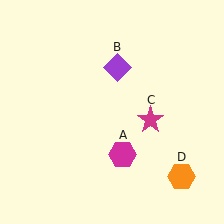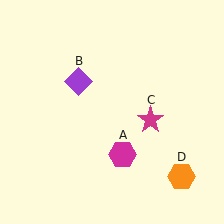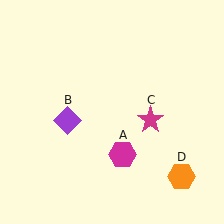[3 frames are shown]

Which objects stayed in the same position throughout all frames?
Magenta hexagon (object A) and magenta star (object C) and orange hexagon (object D) remained stationary.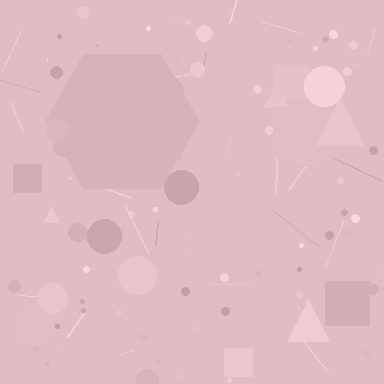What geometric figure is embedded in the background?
A hexagon is embedded in the background.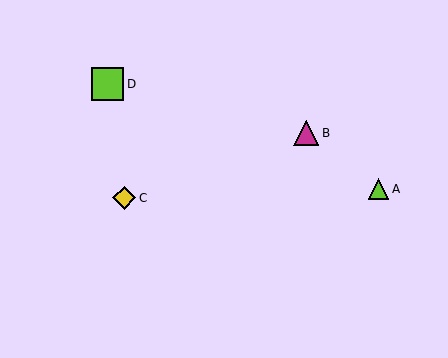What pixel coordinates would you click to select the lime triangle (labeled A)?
Click at (378, 189) to select the lime triangle A.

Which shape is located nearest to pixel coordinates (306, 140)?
The magenta triangle (labeled B) at (306, 133) is nearest to that location.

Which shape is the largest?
The lime square (labeled D) is the largest.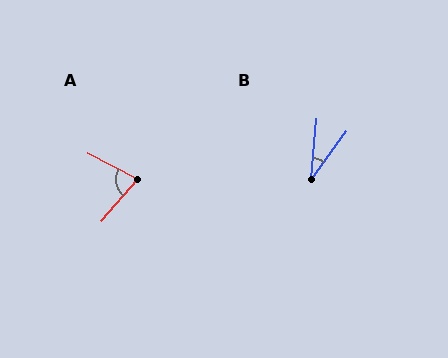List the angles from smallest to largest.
B (31°), A (77°).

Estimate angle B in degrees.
Approximately 31 degrees.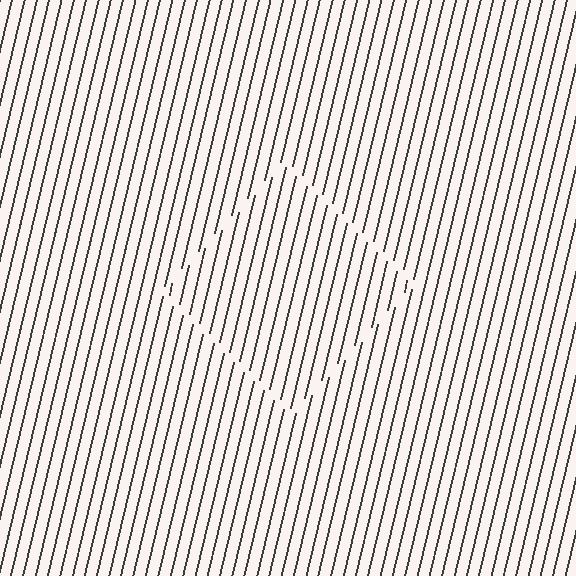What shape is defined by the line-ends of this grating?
An illusory square. The interior of the shape contains the same grating, shifted by half a period — the contour is defined by the phase discontinuity where line-ends from the inner and outer gratings abut.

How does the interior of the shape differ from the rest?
The interior of the shape contains the same grating, shifted by half a period — the contour is defined by the phase discontinuity where line-ends from the inner and outer gratings abut.